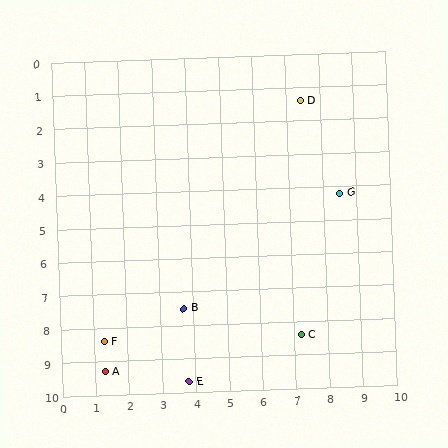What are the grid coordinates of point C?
Point C is at approximately (7.2, 8.4).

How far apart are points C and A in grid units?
Points C and A are about 6.0 grid units apart.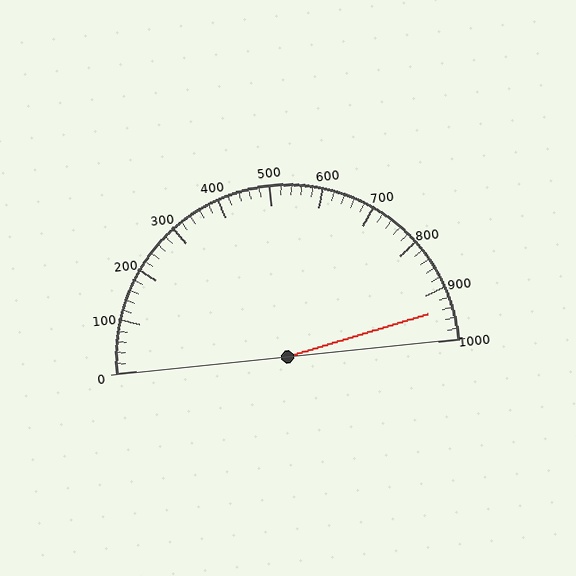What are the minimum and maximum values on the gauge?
The gauge ranges from 0 to 1000.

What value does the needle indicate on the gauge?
The needle indicates approximately 940.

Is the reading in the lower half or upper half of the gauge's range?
The reading is in the upper half of the range (0 to 1000).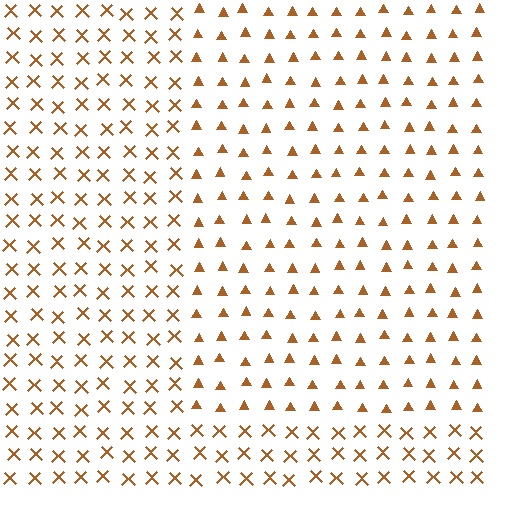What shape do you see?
I see a rectangle.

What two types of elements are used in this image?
The image uses triangles inside the rectangle region and X marks outside it.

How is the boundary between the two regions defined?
The boundary is defined by a change in element shape: triangles inside vs. X marks outside. All elements share the same color and spacing.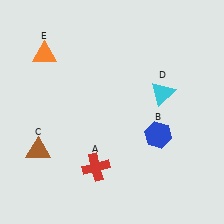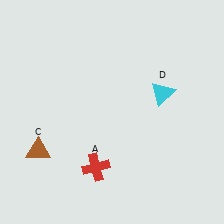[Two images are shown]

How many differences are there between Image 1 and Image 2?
There are 2 differences between the two images.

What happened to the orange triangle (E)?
The orange triangle (E) was removed in Image 2. It was in the top-left area of Image 1.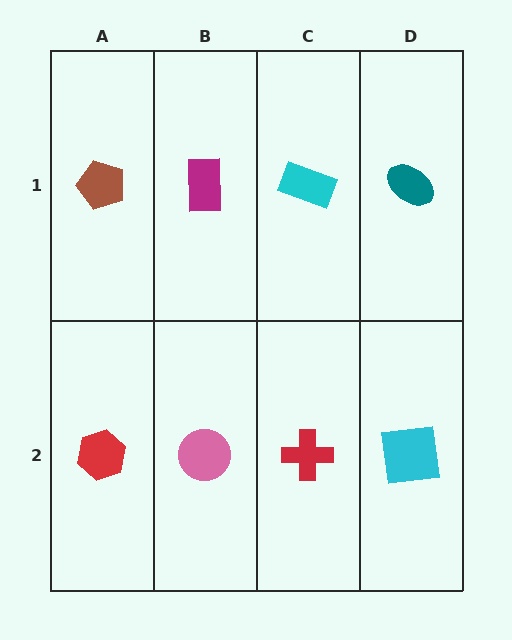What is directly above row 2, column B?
A magenta rectangle.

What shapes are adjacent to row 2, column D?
A teal ellipse (row 1, column D), a red cross (row 2, column C).